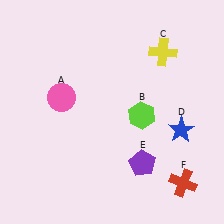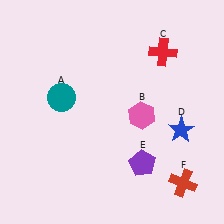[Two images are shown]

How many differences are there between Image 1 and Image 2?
There are 3 differences between the two images.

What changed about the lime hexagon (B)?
In Image 1, B is lime. In Image 2, it changed to pink.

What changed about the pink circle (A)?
In Image 1, A is pink. In Image 2, it changed to teal.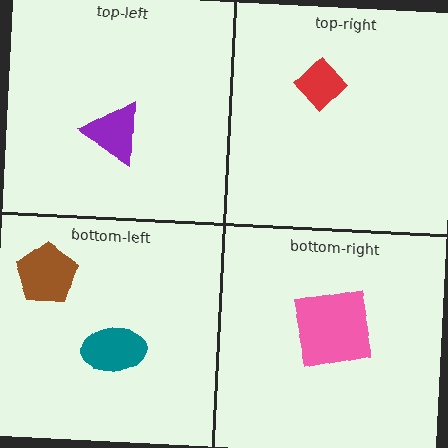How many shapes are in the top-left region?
1.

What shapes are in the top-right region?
The red diamond.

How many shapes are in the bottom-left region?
2.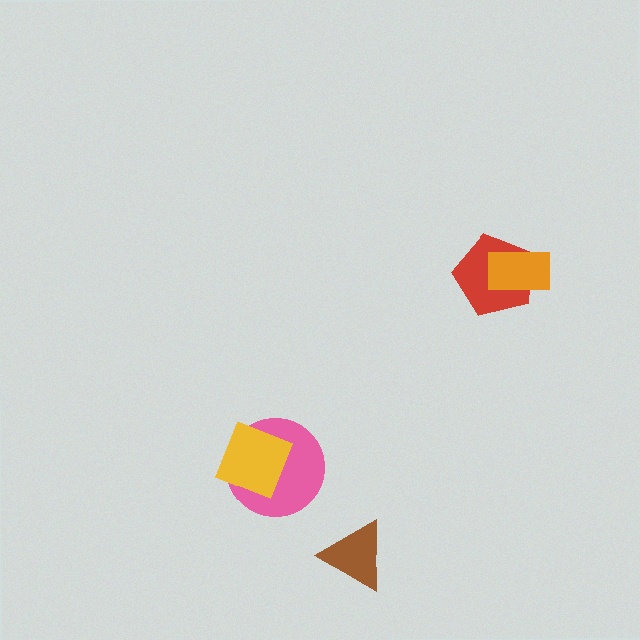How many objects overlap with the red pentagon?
1 object overlaps with the red pentagon.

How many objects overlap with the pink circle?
1 object overlaps with the pink circle.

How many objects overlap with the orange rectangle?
1 object overlaps with the orange rectangle.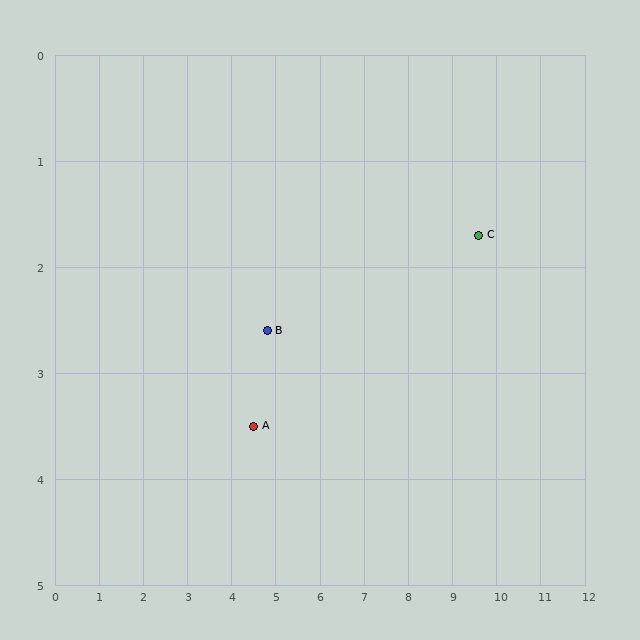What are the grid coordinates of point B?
Point B is at approximately (4.8, 2.6).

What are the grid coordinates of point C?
Point C is at approximately (9.6, 1.7).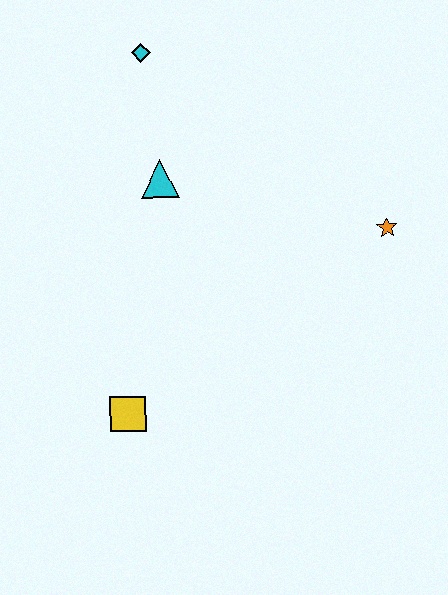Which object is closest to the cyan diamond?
The cyan triangle is closest to the cyan diamond.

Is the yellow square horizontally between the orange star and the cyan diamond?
No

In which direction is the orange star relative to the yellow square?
The orange star is to the right of the yellow square.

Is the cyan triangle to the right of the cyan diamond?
Yes